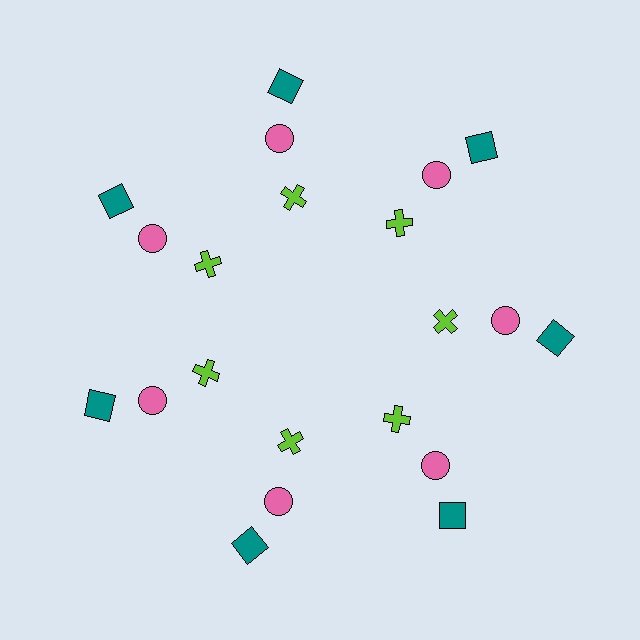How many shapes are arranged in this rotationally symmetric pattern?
There are 21 shapes, arranged in 7 groups of 3.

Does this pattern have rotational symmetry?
Yes, this pattern has 7-fold rotational symmetry. It looks the same after rotating 51 degrees around the center.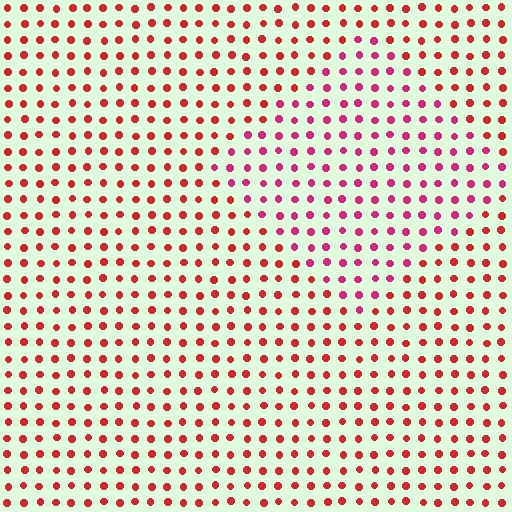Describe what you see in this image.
The image is filled with small red elements in a uniform arrangement. A diamond-shaped region is visible where the elements are tinted to a slightly different hue, forming a subtle color boundary.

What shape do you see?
I see a diamond.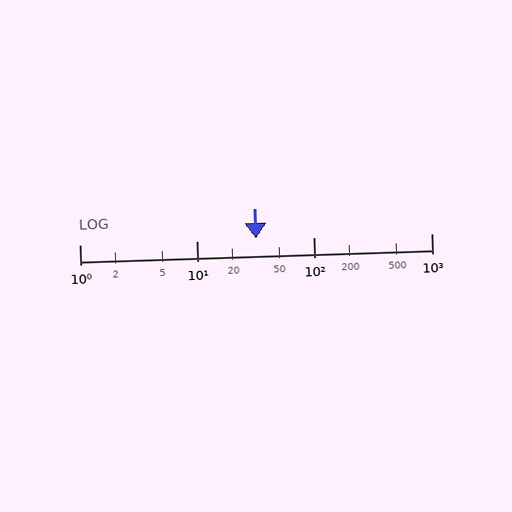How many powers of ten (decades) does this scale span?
The scale spans 3 decades, from 1 to 1000.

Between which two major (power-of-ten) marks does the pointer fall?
The pointer is between 10 and 100.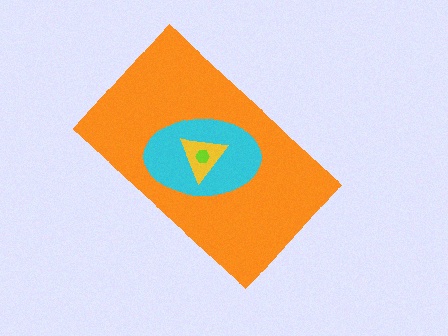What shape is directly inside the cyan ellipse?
The yellow triangle.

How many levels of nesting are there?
4.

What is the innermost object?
The lime hexagon.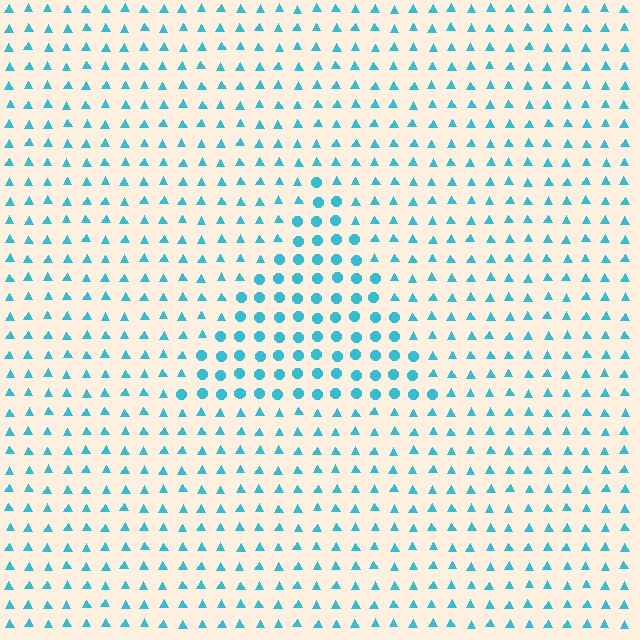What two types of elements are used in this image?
The image uses circles inside the triangle region and triangles outside it.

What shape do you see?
I see a triangle.